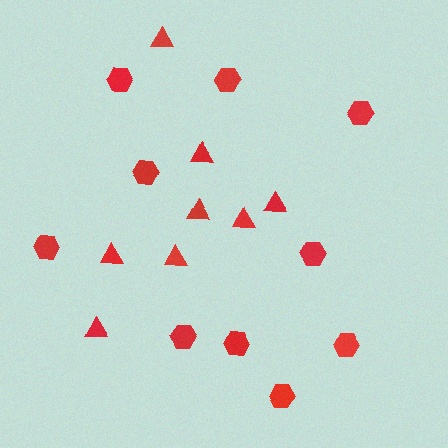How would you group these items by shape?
There are 2 groups: one group of triangles (8) and one group of hexagons (10).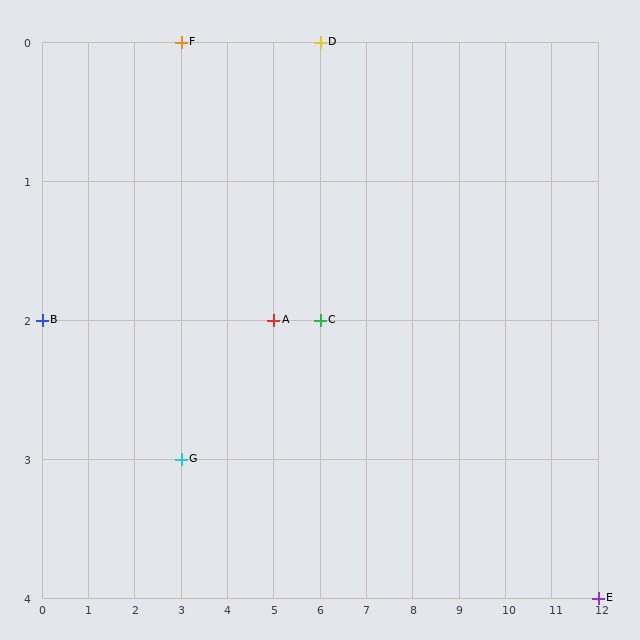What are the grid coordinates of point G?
Point G is at grid coordinates (3, 3).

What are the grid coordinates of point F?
Point F is at grid coordinates (3, 0).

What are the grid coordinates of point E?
Point E is at grid coordinates (12, 4).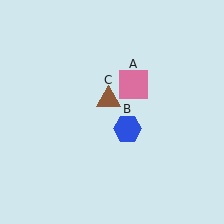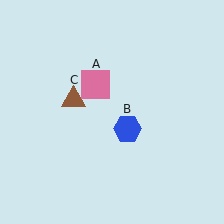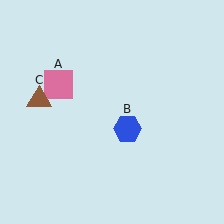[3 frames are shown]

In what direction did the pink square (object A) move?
The pink square (object A) moved left.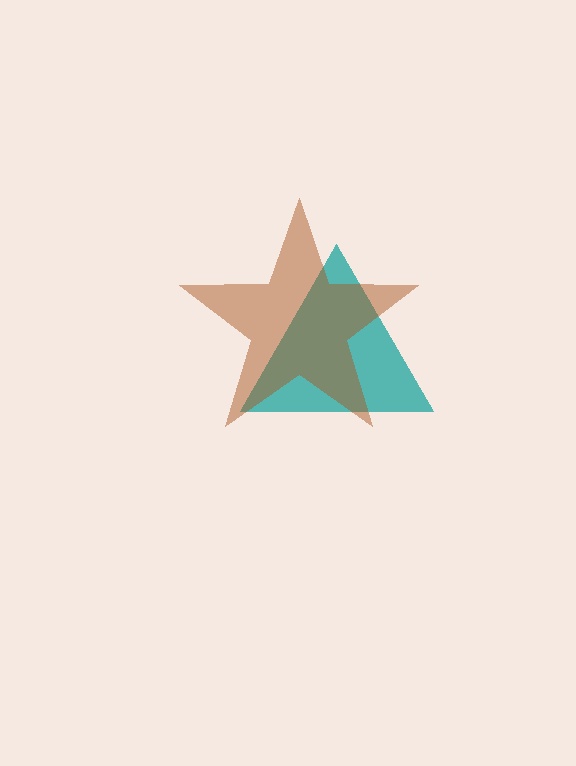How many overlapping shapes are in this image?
There are 2 overlapping shapes in the image.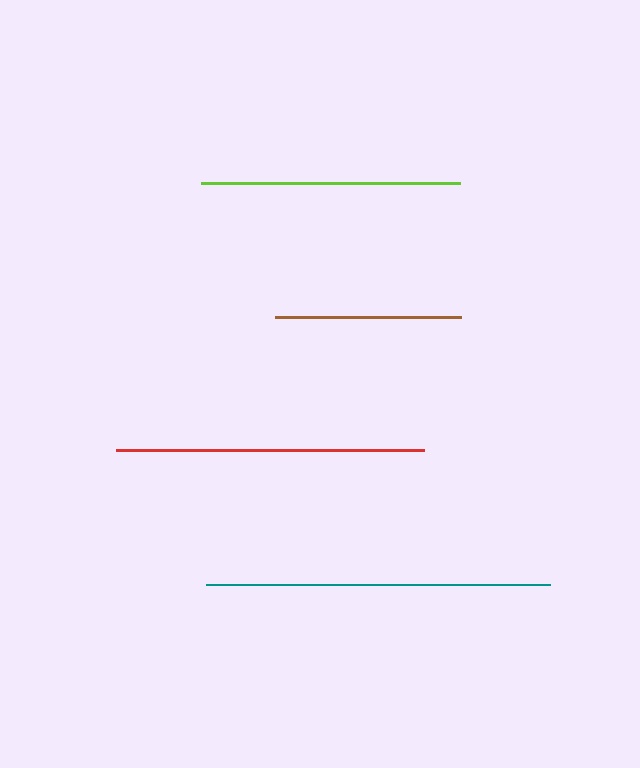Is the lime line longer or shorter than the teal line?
The teal line is longer than the lime line.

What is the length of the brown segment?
The brown segment is approximately 186 pixels long.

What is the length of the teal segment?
The teal segment is approximately 344 pixels long.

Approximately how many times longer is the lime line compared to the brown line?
The lime line is approximately 1.4 times the length of the brown line.